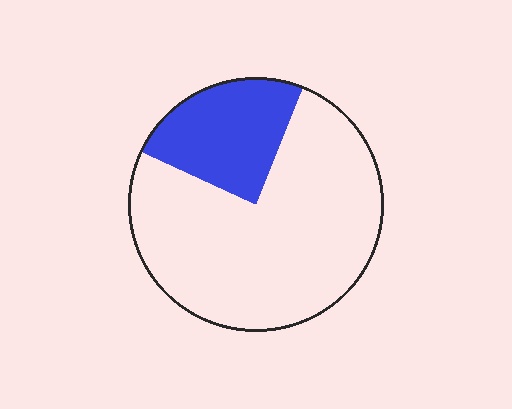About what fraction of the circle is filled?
About one quarter (1/4).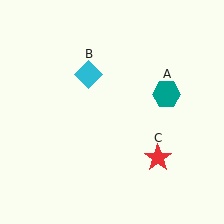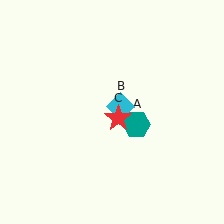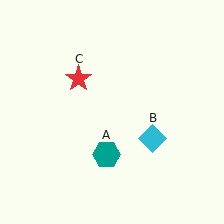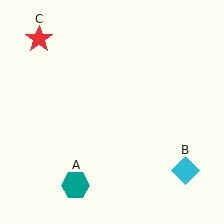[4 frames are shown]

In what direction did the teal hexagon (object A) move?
The teal hexagon (object A) moved down and to the left.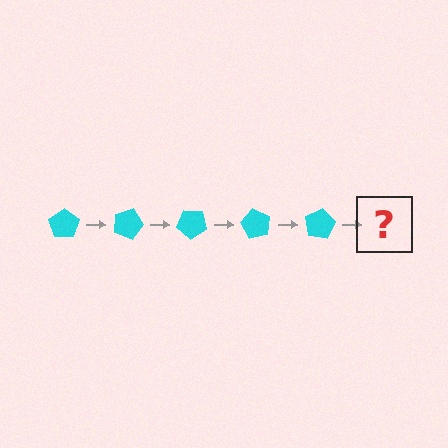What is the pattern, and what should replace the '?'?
The pattern is that the pentagon rotates 20 degrees each step. The '?' should be a cyan pentagon rotated 100 degrees.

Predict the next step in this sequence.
The next step is a cyan pentagon rotated 100 degrees.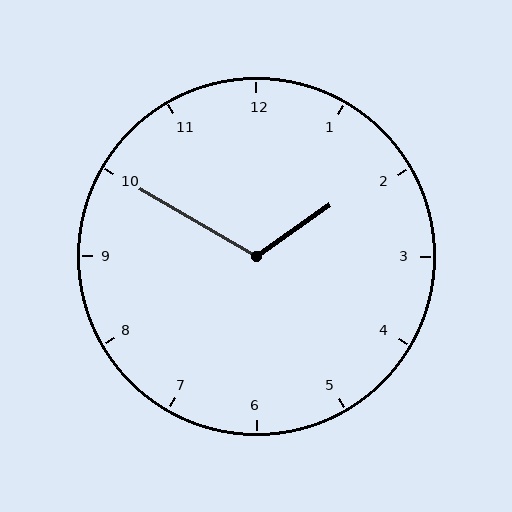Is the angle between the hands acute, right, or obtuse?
It is obtuse.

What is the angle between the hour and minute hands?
Approximately 115 degrees.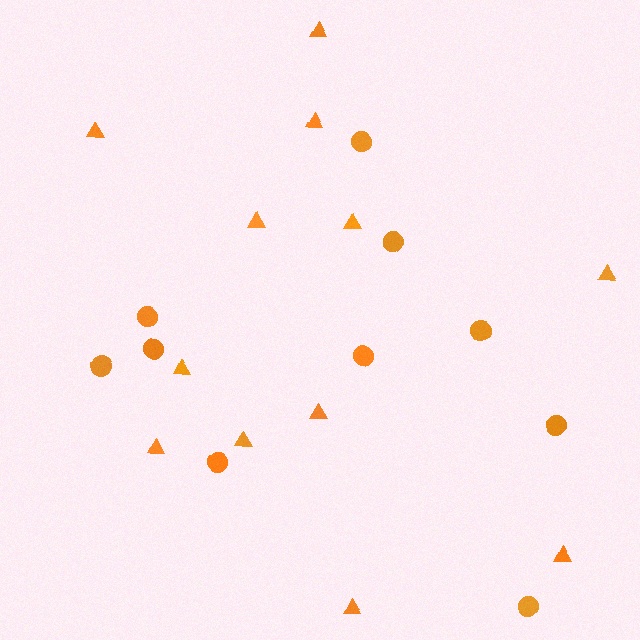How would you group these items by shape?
There are 2 groups: one group of circles (10) and one group of triangles (12).